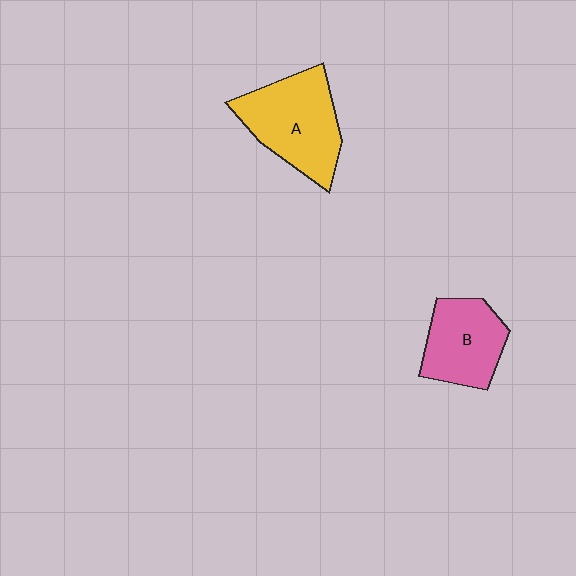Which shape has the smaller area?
Shape B (pink).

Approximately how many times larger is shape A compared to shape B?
Approximately 1.3 times.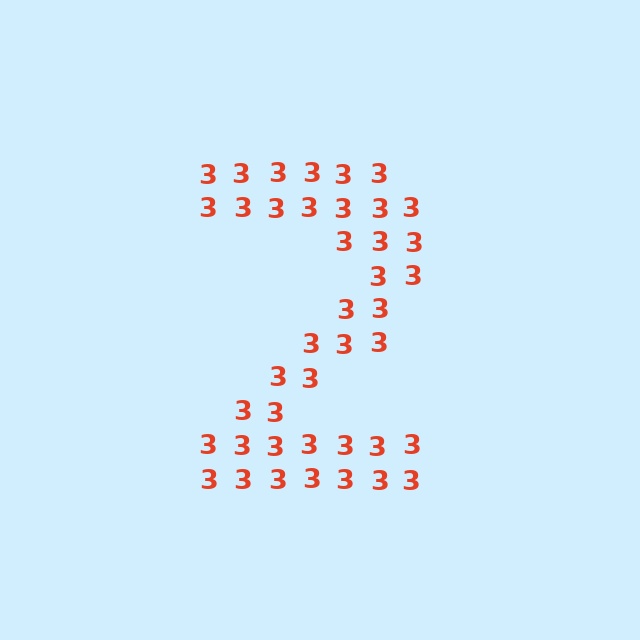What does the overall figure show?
The overall figure shows the digit 2.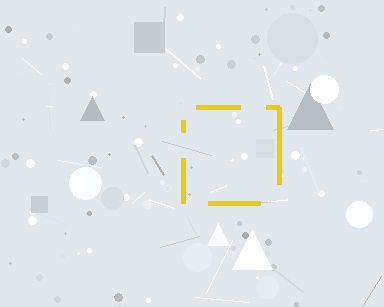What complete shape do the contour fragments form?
The contour fragments form a square.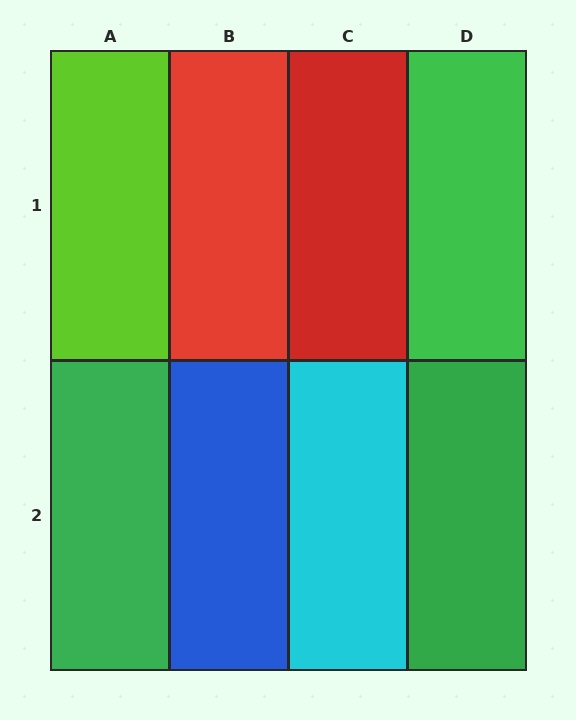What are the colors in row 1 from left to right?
Lime, red, red, green.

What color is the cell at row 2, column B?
Blue.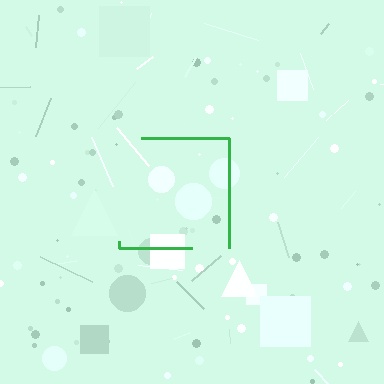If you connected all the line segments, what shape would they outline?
They would outline a square.